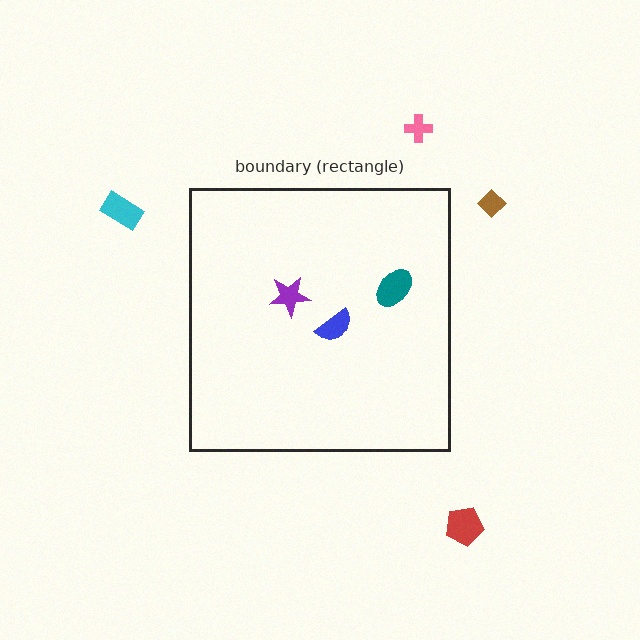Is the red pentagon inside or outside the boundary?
Outside.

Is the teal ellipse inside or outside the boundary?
Inside.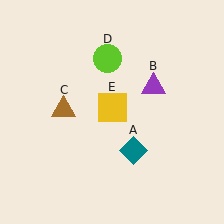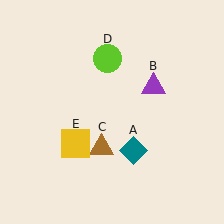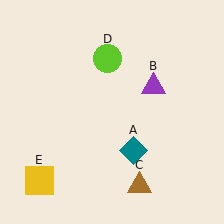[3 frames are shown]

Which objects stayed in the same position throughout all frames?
Teal diamond (object A) and purple triangle (object B) and lime circle (object D) remained stationary.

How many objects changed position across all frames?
2 objects changed position: brown triangle (object C), yellow square (object E).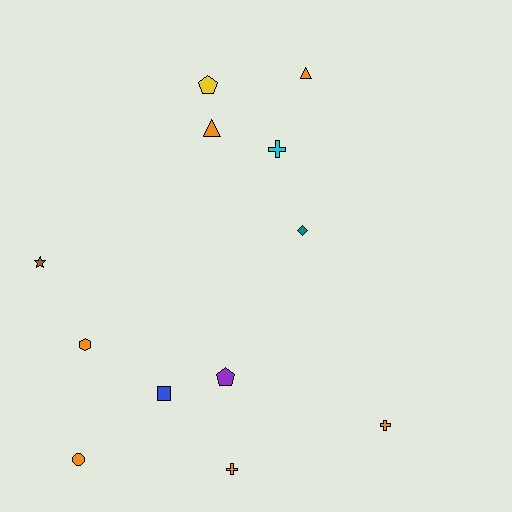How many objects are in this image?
There are 12 objects.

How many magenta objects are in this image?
There are no magenta objects.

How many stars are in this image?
There is 1 star.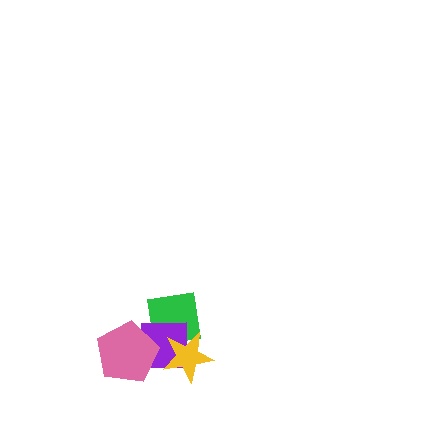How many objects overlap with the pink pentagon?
2 objects overlap with the pink pentagon.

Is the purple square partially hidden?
Yes, it is partially covered by another shape.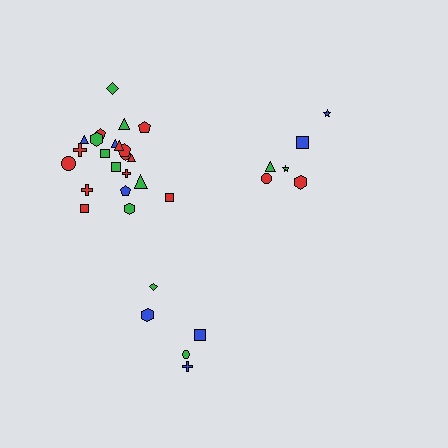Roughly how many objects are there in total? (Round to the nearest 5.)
Roughly 35 objects in total.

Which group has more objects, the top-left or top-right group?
The top-left group.